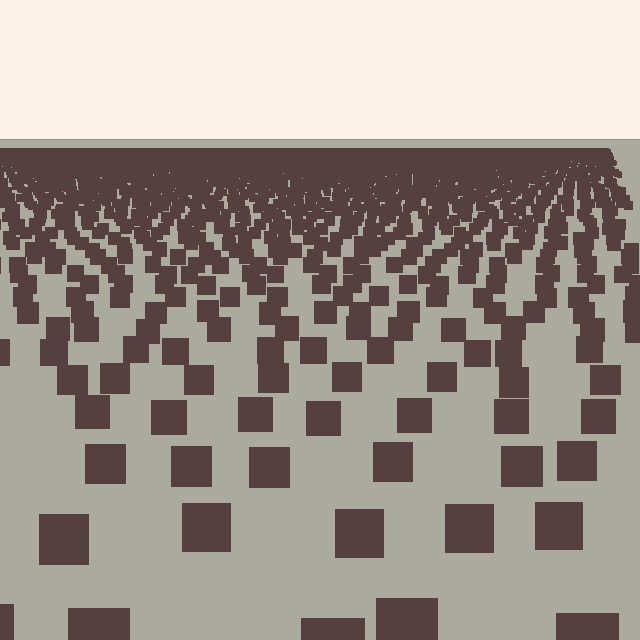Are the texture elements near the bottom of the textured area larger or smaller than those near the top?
Larger. Near the bottom, elements are closer to the viewer and appear at a bigger on-screen size.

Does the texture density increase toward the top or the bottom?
Density increases toward the top.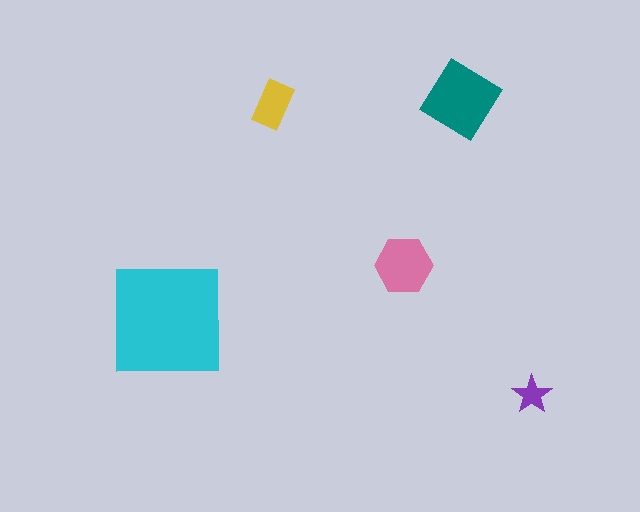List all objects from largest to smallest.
The cyan square, the teal diamond, the pink hexagon, the yellow rectangle, the purple star.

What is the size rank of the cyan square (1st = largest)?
1st.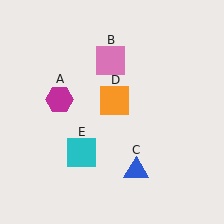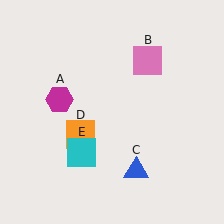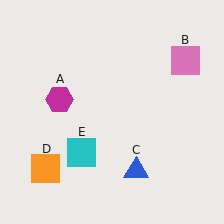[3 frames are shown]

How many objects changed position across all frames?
2 objects changed position: pink square (object B), orange square (object D).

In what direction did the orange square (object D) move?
The orange square (object D) moved down and to the left.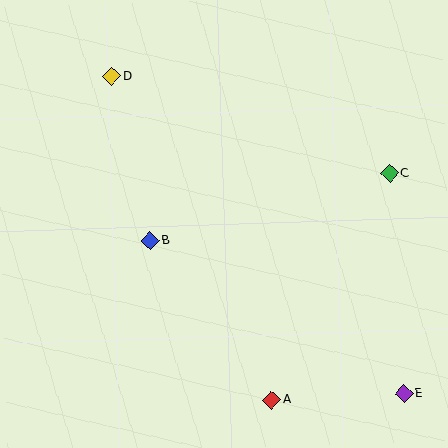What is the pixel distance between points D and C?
The distance between D and C is 294 pixels.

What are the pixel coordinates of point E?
Point E is at (404, 394).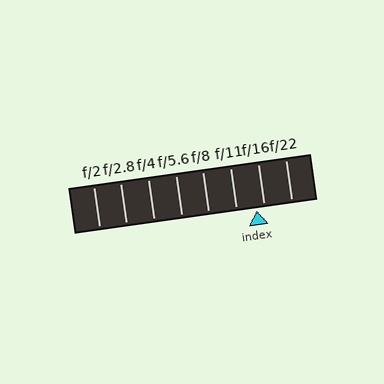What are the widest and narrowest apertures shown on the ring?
The widest aperture shown is f/2 and the narrowest is f/22.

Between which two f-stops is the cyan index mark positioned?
The index mark is between f/11 and f/16.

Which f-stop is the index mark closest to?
The index mark is closest to f/16.